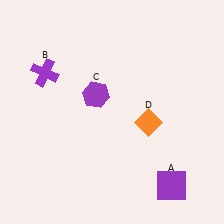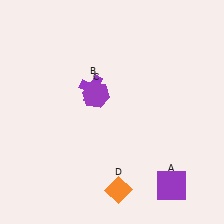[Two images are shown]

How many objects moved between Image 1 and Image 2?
2 objects moved between the two images.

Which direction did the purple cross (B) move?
The purple cross (B) moved right.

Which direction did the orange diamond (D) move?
The orange diamond (D) moved down.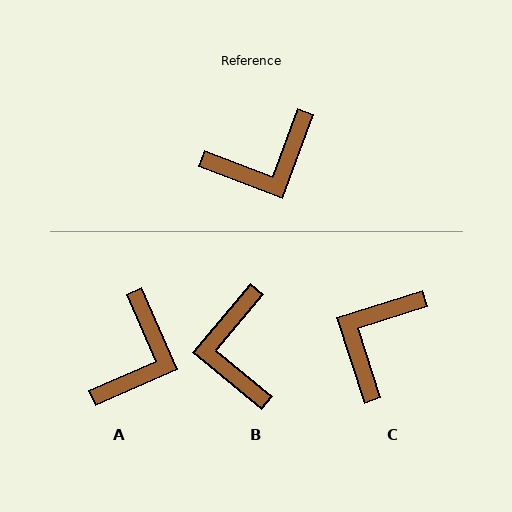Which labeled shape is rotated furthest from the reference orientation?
C, about 142 degrees away.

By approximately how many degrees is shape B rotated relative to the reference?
Approximately 109 degrees clockwise.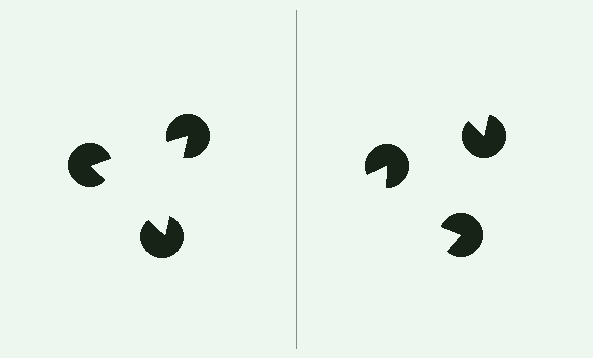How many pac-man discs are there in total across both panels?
6 — 3 on each side.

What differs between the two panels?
The pac-man discs are positioned identically on both sides; only the wedge orientations differ. On the left they align to a triangle; on the right they are misaligned.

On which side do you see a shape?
An illusory triangle appears on the left side. On the right side the wedge cuts are rotated, so no coherent shape forms.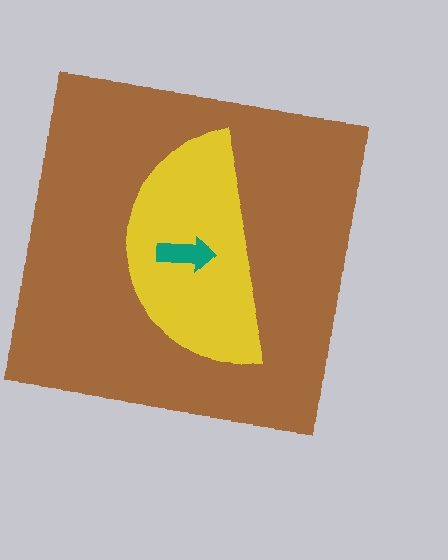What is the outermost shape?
The brown square.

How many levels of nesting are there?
3.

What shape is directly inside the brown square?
The yellow semicircle.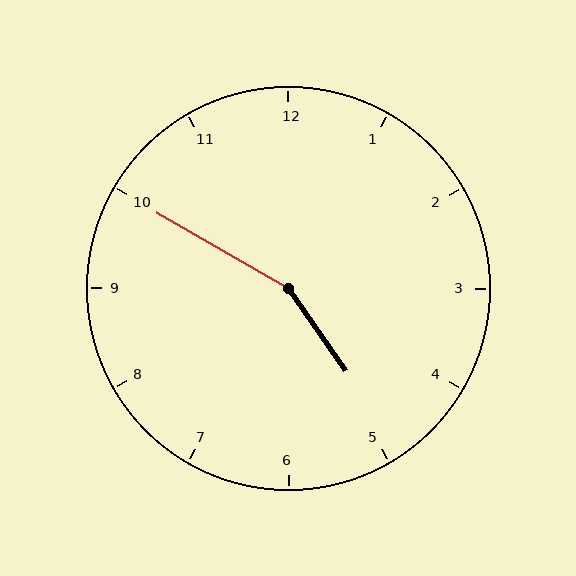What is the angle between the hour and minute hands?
Approximately 155 degrees.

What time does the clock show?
4:50.